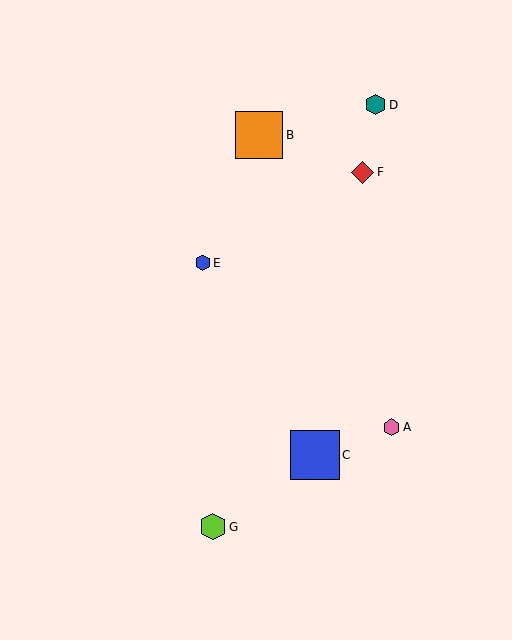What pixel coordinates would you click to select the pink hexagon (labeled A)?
Click at (391, 427) to select the pink hexagon A.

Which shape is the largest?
The blue square (labeled C) is the largest.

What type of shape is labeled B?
Shape B is an orange square.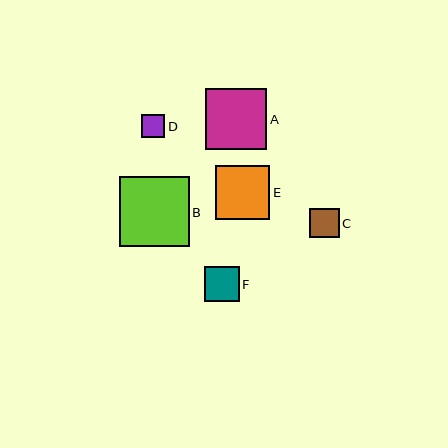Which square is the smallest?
Square D is the smallest with a size of approximately 24 pixels.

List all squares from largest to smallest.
From largest to smallest: B, A, E, F, C, D.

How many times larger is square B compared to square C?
Square B is approximately 2.4 times the size of square C.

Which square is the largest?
Square B is the largest with a size of approximately 69 pixels.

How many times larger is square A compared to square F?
Square A is approximately 1.7 times the size of square F.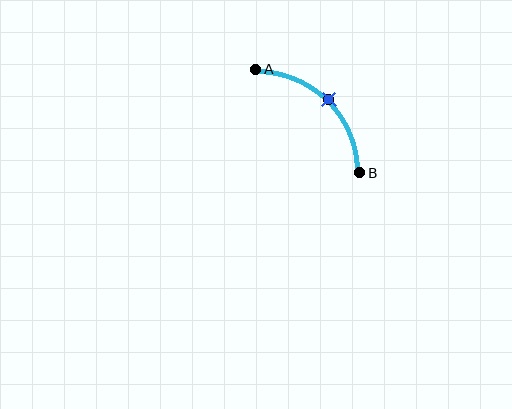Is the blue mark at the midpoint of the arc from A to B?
Yes. The blue mark lies on the arc at equal arc-length from both A and B — it is the arc midpoint.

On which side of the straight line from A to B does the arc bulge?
The arc bulges above and to the right of the straight line connecting A and B.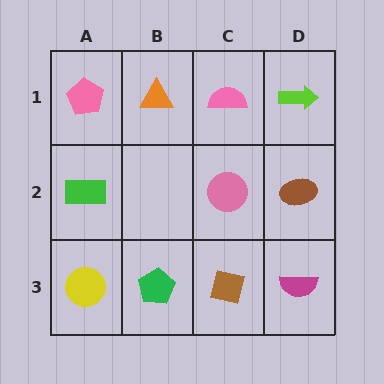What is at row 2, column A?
A green rectangle.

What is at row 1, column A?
A pink pentagon.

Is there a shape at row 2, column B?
No, that cell is empty.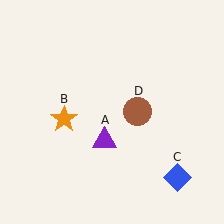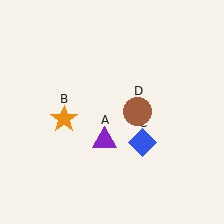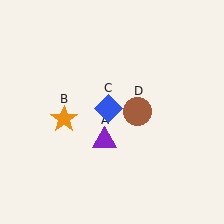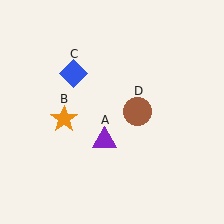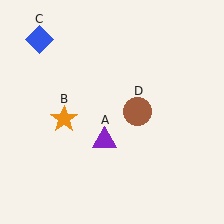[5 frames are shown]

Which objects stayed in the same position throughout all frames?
Purple triangle (object A) and orange star (object B) and brown circle (object D) remained stationary.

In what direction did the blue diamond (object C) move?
The blue diamond (object C) moved up and to the left.